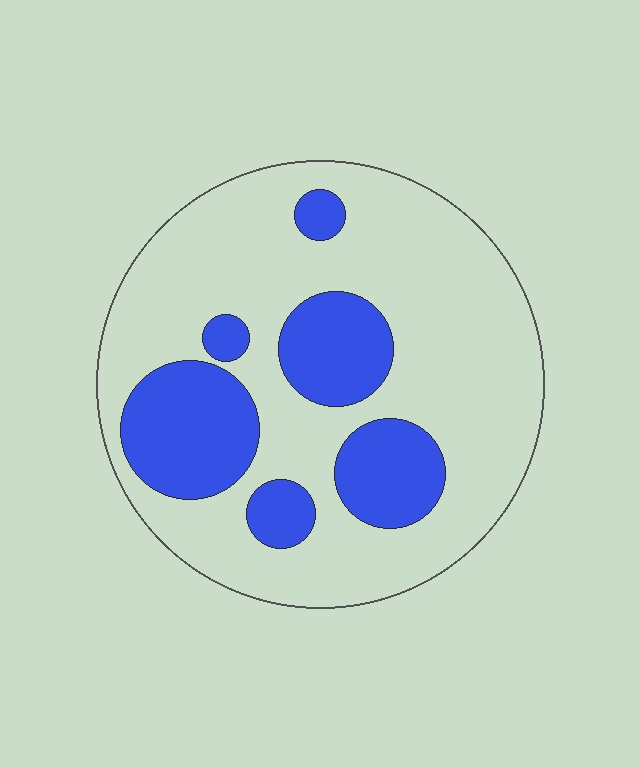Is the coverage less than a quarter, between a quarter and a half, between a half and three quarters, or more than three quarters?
Between a quarter and a half.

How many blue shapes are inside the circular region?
6.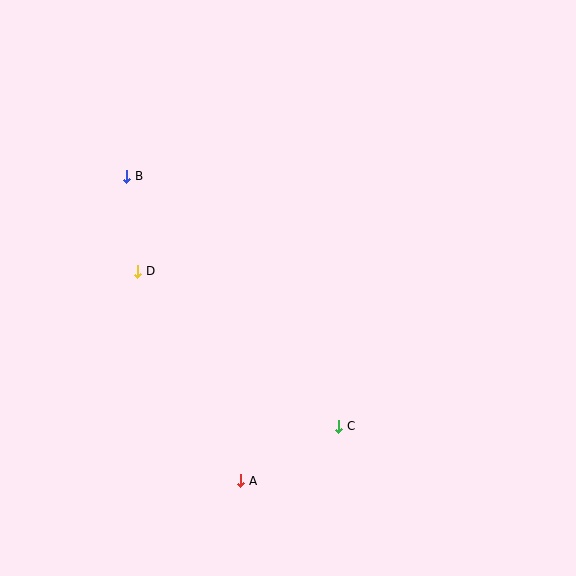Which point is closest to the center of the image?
Point C at (339, 426) is closest to the center.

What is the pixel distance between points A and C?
The distance between A and C is 112 pixels.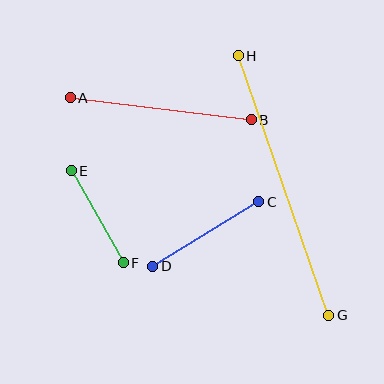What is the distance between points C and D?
The distance is approximately 124 pixels.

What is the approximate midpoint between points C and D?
The midpoint is at approximately (206, 234) pixels.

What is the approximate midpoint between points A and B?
The midpoint is at approximately (161, 109) pixels.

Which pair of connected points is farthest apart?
Points G and H are farthest apart.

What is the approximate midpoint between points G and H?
The midpoint is at approximately (283, 185) pixels.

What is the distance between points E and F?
The distance is approximately 106 pixels.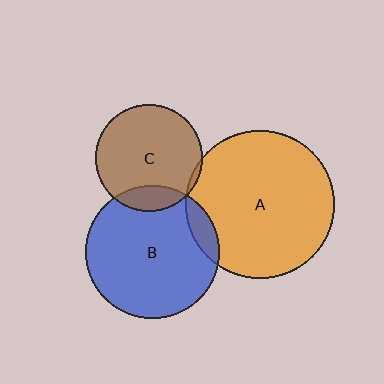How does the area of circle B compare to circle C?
Approximately 1.5 times.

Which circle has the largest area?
Circle A (orange).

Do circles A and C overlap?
Yes.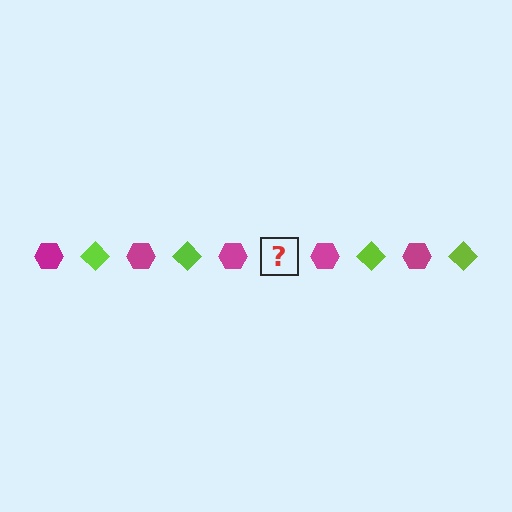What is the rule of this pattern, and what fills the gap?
The rule is that the pattern alternates between magenta hexagon and lime diamond. The gap should be filled with a lime diamond.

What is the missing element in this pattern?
The missing element is a lime diamond.